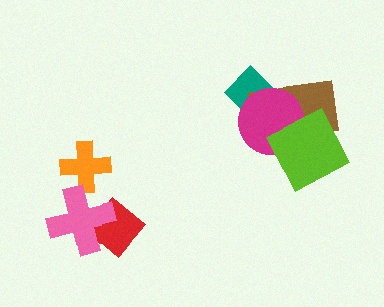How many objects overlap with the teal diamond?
2 objects overlap with the teal diamond.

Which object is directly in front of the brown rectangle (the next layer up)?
The magenta circle is directly in front of the brown rectangle.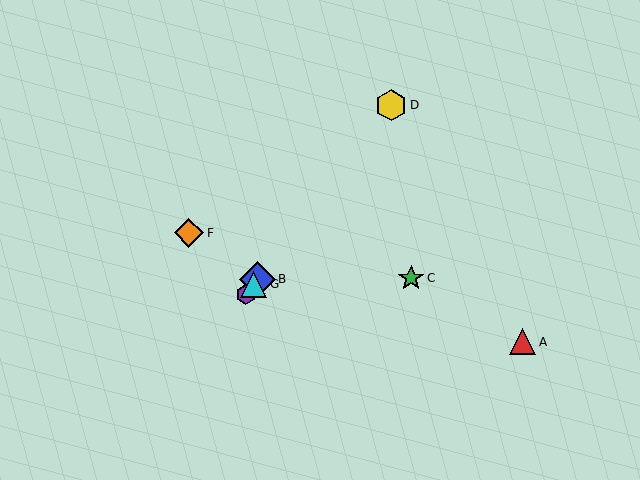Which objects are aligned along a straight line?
Objects B, D, E, G are aligned along a straight line.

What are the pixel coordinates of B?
Object B is at (257, 279).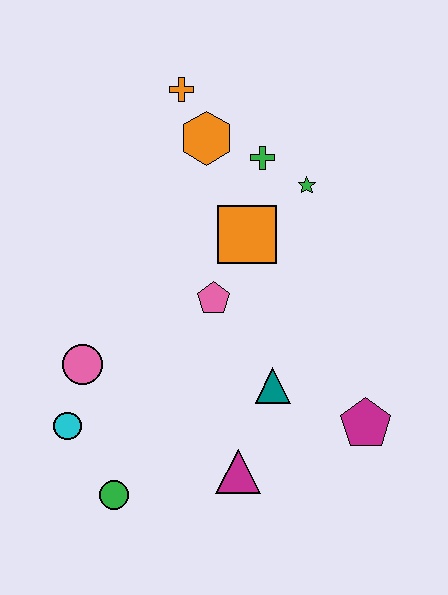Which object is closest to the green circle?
The cyan circle is closest to the green circle.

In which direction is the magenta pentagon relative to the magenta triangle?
The magenta pentagon is to the right of the magenta triangle.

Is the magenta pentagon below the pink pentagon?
Yes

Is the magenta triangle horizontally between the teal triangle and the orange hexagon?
Yes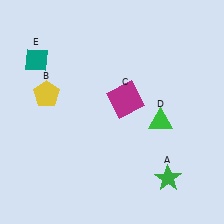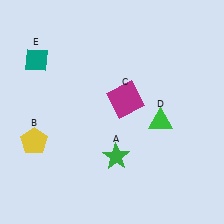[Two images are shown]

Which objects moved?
The objects that moved are: the green star (A), the yellow pentagon (B).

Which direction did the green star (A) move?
The green star (A) moved left.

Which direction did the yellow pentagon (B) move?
The yellow pentagon (B) moved down.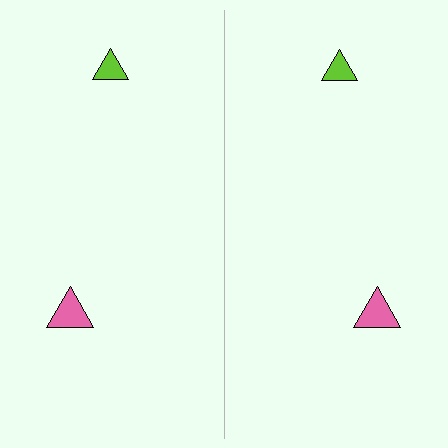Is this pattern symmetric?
Yes, this pattern has bilateral (reflection) symmetry.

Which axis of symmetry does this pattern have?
The pattern has a vertical axis of symmetry running through the center of the image.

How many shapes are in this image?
There are 4 shapes in this image.